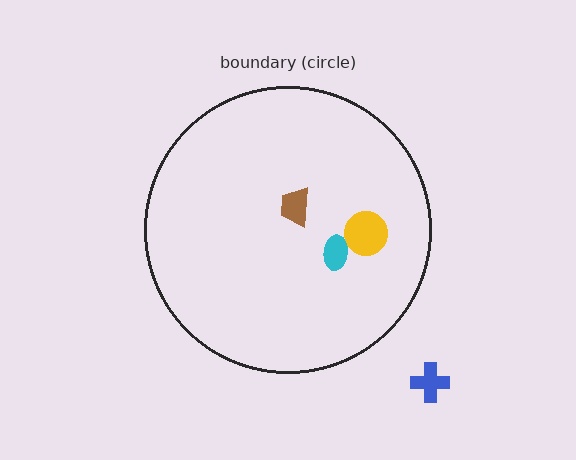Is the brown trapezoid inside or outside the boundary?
Inside.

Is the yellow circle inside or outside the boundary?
Inside.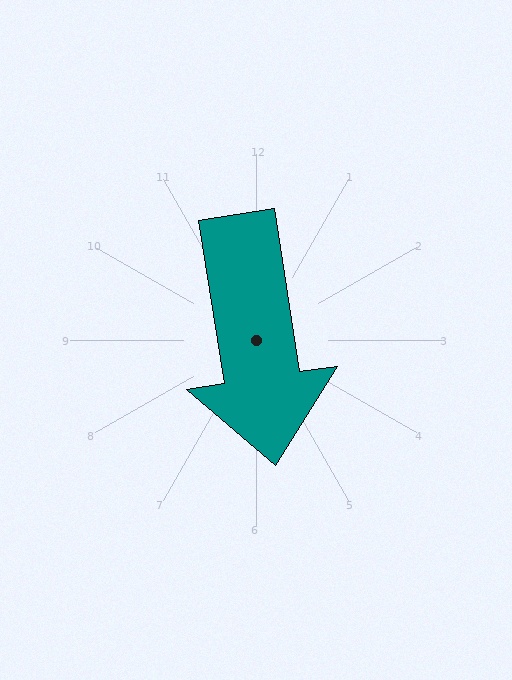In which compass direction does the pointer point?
South.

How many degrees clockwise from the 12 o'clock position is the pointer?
Approximately 171 degrees.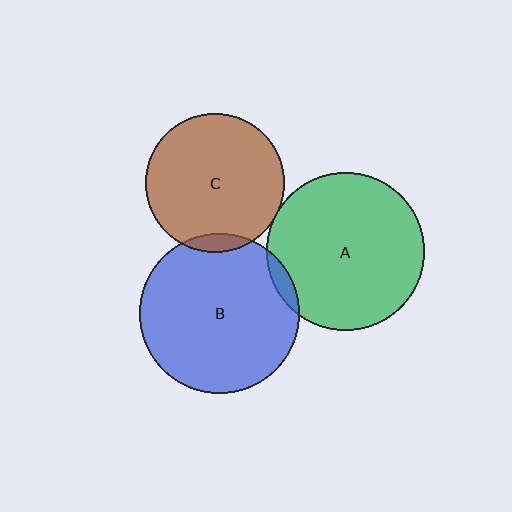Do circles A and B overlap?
Yes.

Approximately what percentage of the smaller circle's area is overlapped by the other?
Approximately 5%.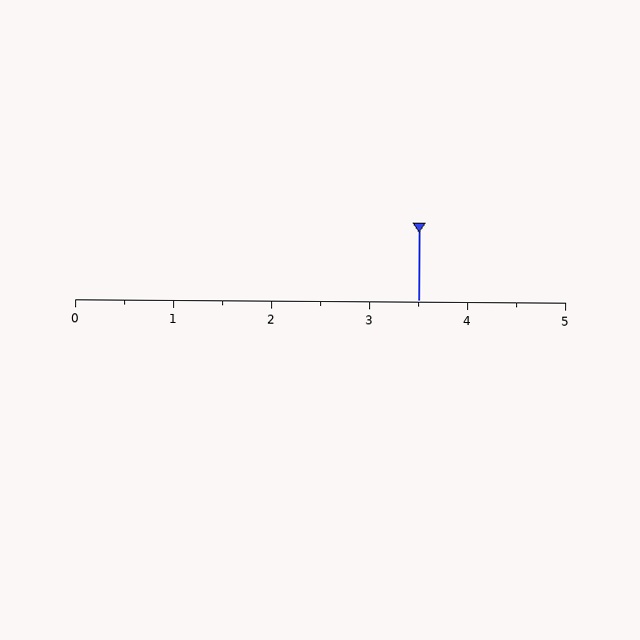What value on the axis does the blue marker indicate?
The marker indicates approximately 3.5.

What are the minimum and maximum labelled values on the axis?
The axis runs from 0 to 5.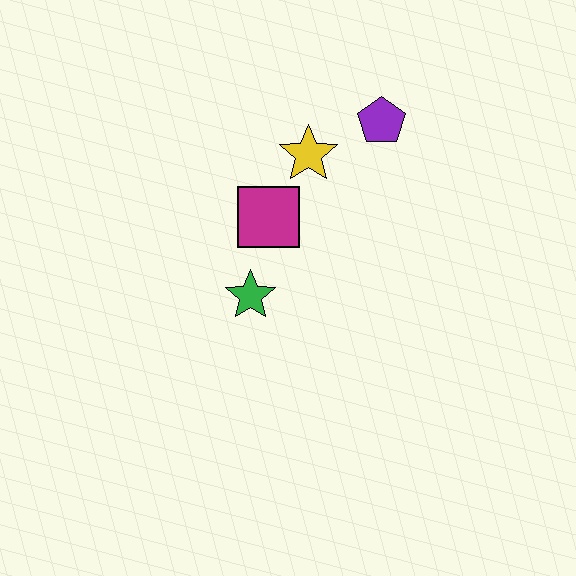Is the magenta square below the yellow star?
Yes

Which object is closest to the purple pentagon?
The yellow star is closest to the purple pentagon.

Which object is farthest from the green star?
The purple pentagon is farthest from the green star.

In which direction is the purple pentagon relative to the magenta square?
The purple pentagon is to the right of the magenta square.